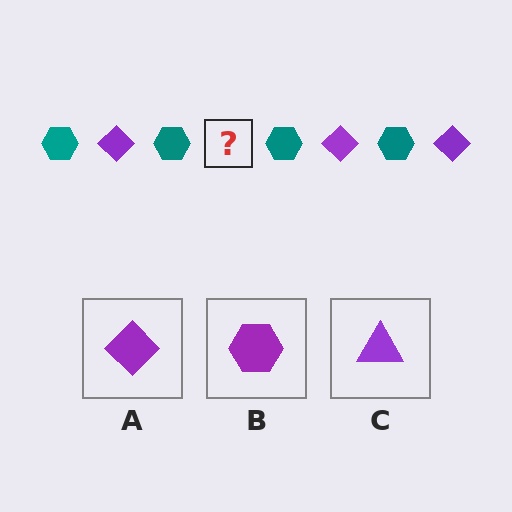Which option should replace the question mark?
Option A.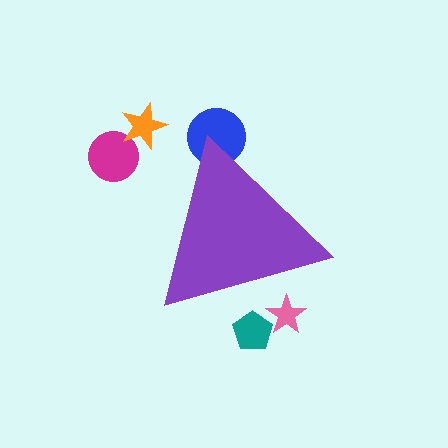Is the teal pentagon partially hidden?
Yes, the teal pentagon is partially hidden behind the purple triangle.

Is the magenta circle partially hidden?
No, the magenta circle is fully visible.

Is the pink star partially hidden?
Yes, the pink star is partially hidden behind the purple triangle.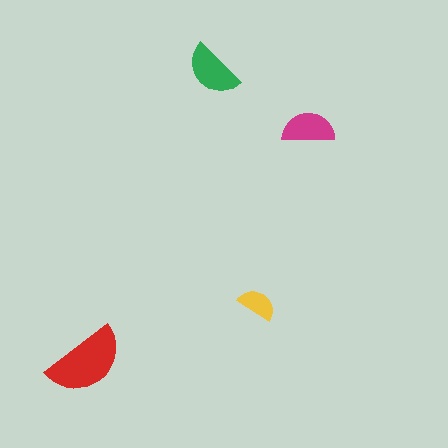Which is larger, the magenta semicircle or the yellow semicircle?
The magenta one.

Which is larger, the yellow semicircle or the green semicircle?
The green one.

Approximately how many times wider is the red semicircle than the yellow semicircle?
About 2 times wider.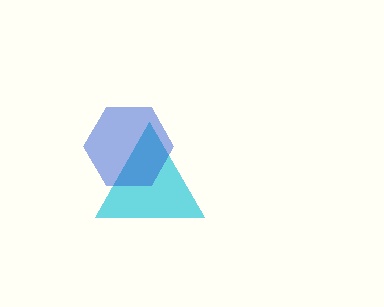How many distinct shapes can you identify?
There are 2 distinct shapes: a cyan triangle, a blue hexagon.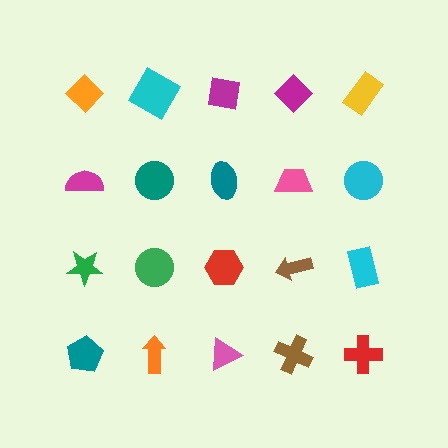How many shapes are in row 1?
5 shapes.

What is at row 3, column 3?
A red hexagon.